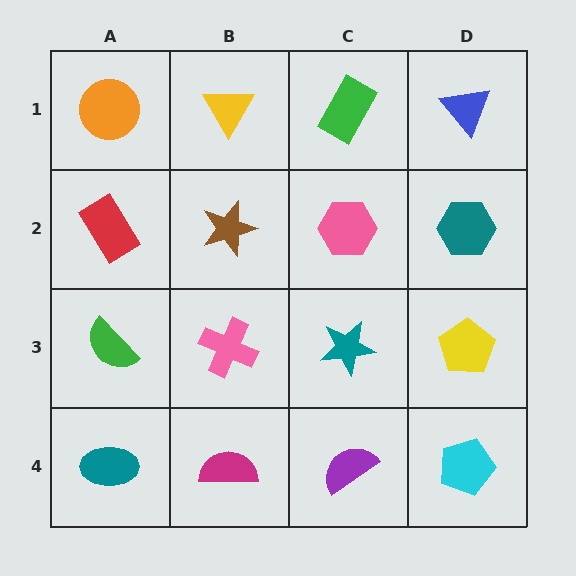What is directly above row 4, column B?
A pink cross.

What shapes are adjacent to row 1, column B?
A brown star (row 2, column B), an orange circle (row 1, column A), a green rectangle (row 1, column C).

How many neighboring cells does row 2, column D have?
3.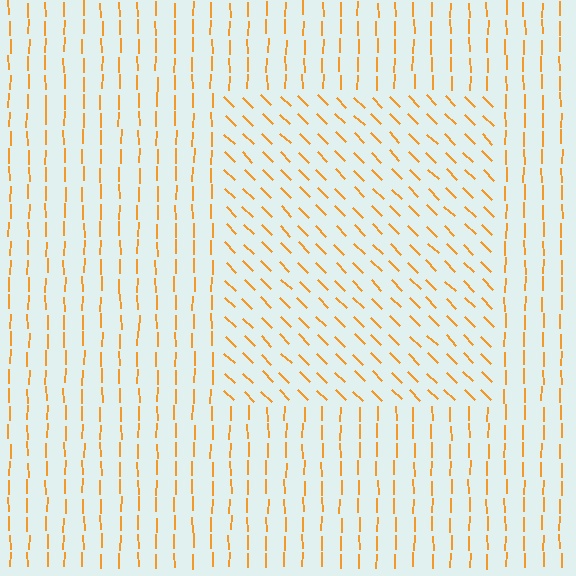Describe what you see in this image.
The image is filled with small orange line segments. A rectangle region in the image has lines oriented differently from the surrounding lines, creating a visible texture boundary.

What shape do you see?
I see a rectangle.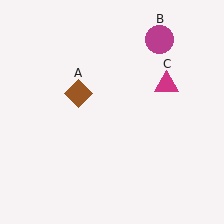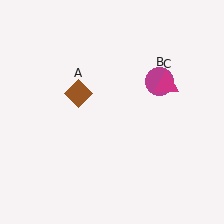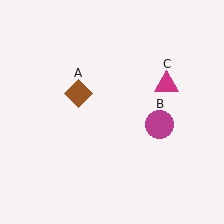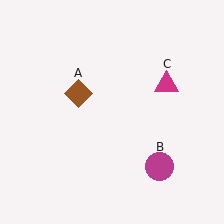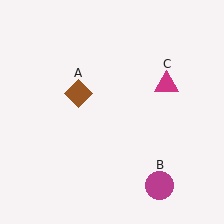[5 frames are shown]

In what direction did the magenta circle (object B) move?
The magenta circle (object B) moved down.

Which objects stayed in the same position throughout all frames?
Brown diamond (object A) and magenta triangle (object C) remained stationary.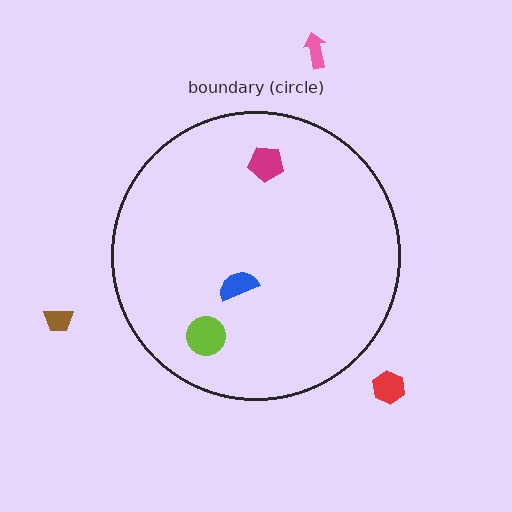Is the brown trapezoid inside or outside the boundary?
Outside.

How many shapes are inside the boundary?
3 inside, 3 outside.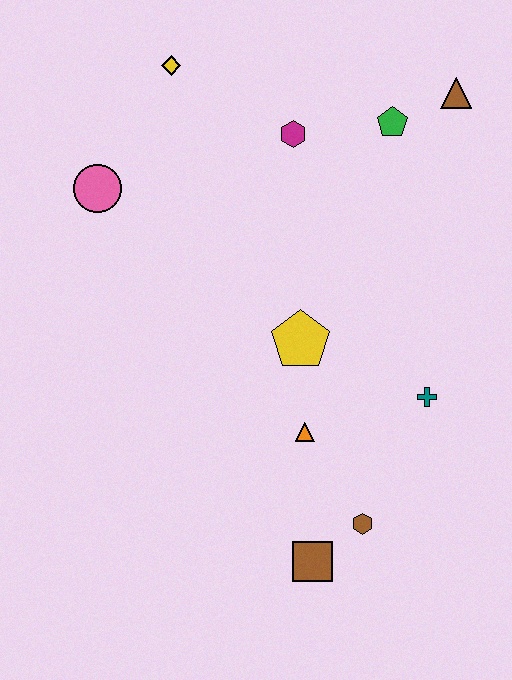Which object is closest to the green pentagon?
The brown triangle is closest to the green pentagon.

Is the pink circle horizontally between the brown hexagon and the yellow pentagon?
No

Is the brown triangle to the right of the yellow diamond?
Yes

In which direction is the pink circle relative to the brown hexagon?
The pink circle is above the brown hexagon.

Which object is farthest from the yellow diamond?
The brown square is farthest from the yellow diamond.